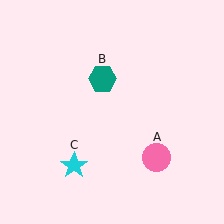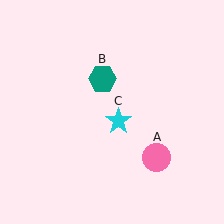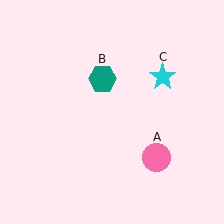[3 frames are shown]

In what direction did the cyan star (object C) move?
The cyan star (object C) moved up and to the right.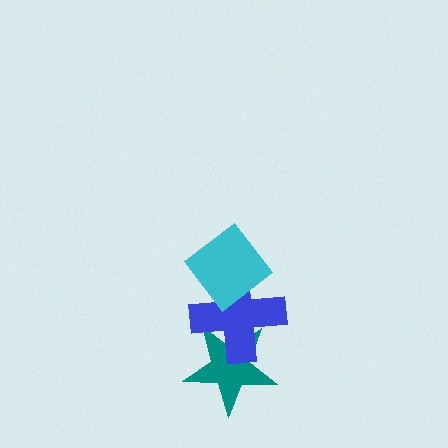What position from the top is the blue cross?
The blue cross is 2nd from the top.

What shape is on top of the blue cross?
The cyan diamond is on top of the blue cross.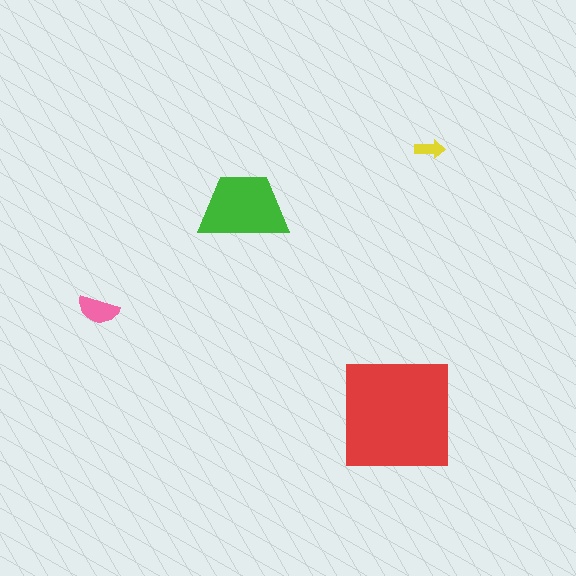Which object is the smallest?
The yellow arrow.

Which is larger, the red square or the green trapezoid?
The red square.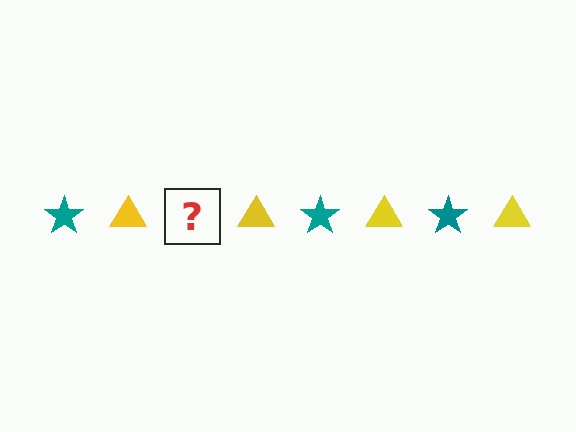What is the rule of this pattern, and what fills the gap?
The rule is that the pattern alternates between teal star and yellow triangle. The gap should be filled with a teal star.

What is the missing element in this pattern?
The missing element is a teal star.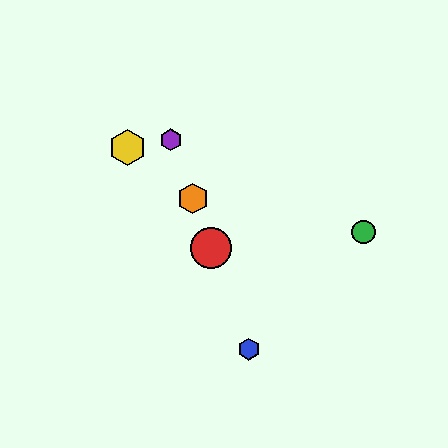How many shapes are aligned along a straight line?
4 shapes (the red circle, the blue hexagon, the purple hexagon, the orange hexagon) are aligned along a straight line.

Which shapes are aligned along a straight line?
The red circle, the blue hexagon, the purple hexagon, the orange hexagon are aligned along a straight line.